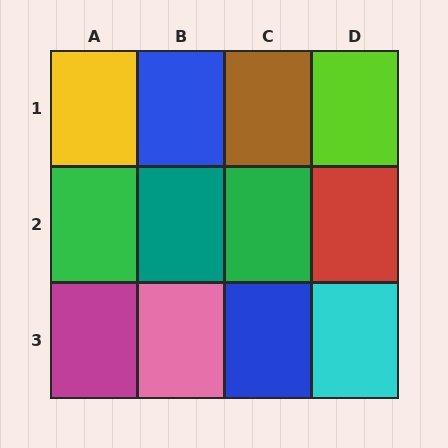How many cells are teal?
1 cell is teal.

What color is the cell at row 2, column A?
Green.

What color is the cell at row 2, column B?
Teal.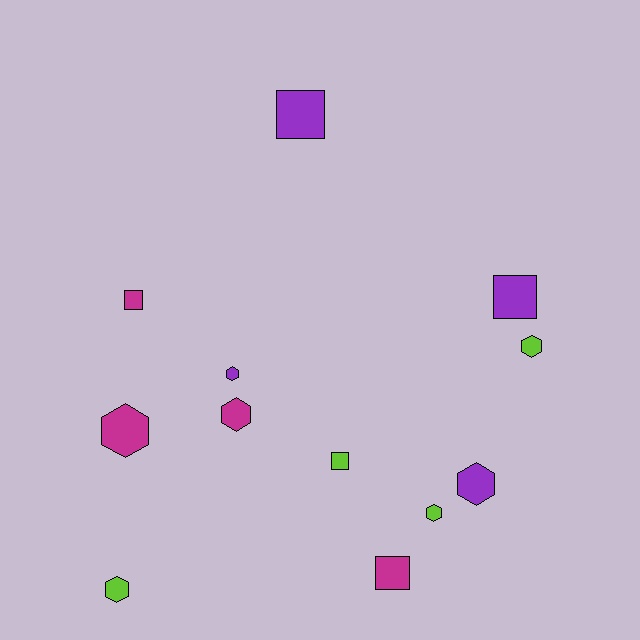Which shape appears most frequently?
Hexagon, with 7 objects.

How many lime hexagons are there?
There are 3 lime hexagons.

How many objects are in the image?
There are 12 objects.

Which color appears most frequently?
Lime, with 4 objects.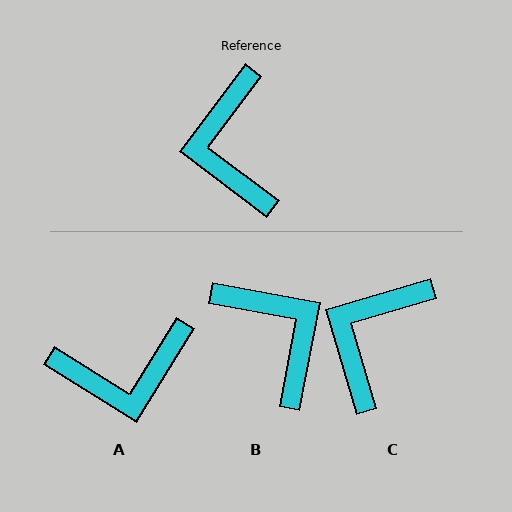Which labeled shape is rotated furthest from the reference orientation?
B, about 154 degrees away.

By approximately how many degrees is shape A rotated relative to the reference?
Approximately 95 degrees counter-clockwise.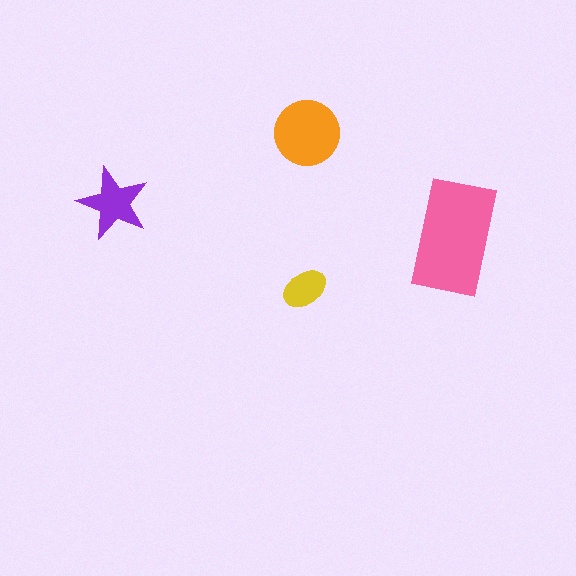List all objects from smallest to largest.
The yellow ellipse, the purple star, the orange circle, the pink rectangle.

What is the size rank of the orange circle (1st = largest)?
2nd.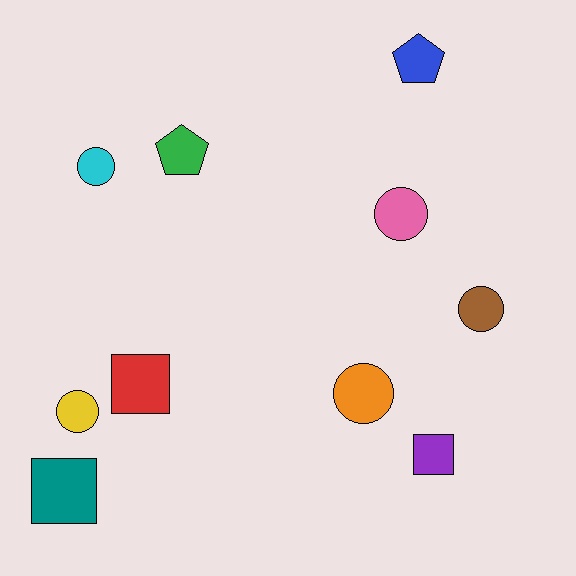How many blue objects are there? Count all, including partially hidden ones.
There is 1 blue object.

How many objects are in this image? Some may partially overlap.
There are 10 objects.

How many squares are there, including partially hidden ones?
There are 3 squares.